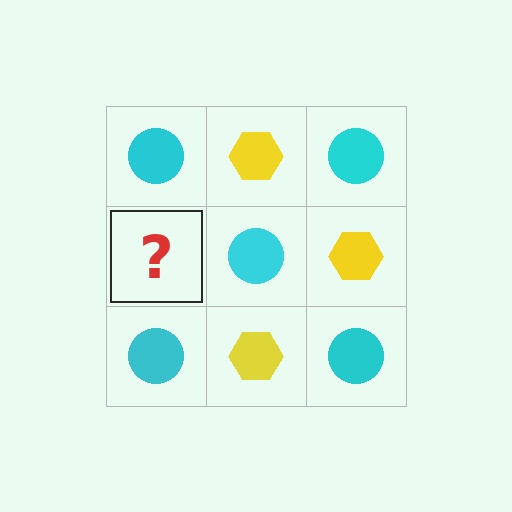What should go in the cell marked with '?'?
The missing cell should contain a yellow hexagon.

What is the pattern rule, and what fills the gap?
The rule is that it alternates cyan circle and yellow hexagon in a checkerboard pattern. The gap should be filled with a yellow hexagon.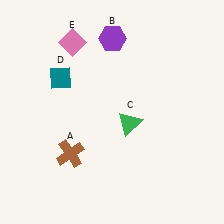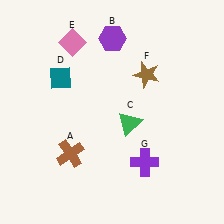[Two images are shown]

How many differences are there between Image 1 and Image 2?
There are 2 differences between the two images.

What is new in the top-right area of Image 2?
A brown star (F) was added in the top-right area of Image 2.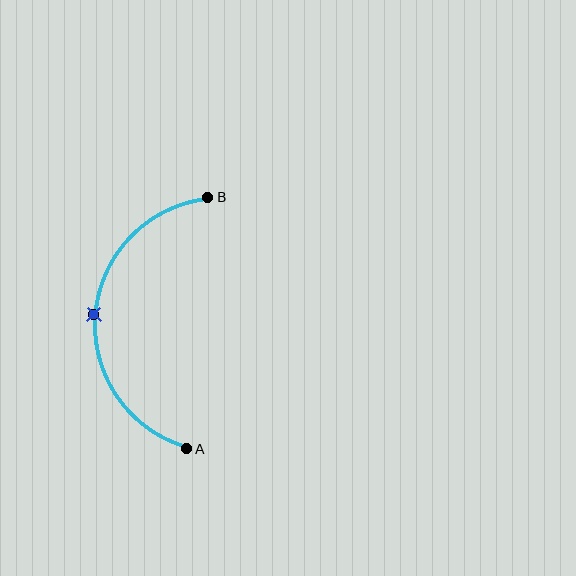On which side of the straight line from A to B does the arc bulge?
The arc bulges to the left of the straight line connecting A and B.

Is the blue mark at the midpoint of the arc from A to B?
Yes. The blue mark lies on the arc at equal arc-length from both A and B — it is the arc midpoint.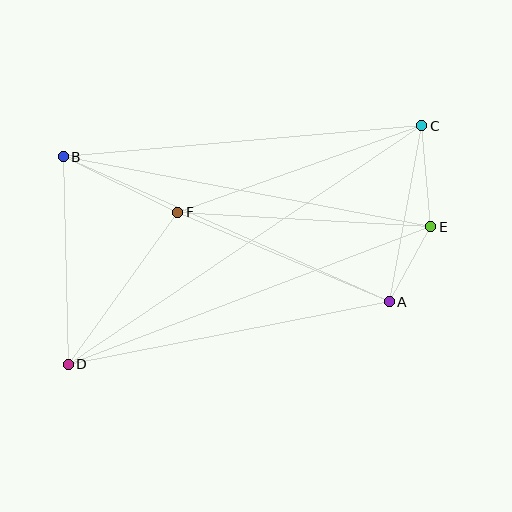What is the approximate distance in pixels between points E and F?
The distance between E and F is approximately 253 pixels.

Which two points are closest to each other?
Points A and E are closest to each other.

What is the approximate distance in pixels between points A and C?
The distance between A and C is approximately 179 pixels.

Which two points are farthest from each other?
Points C and D are farthest from each other.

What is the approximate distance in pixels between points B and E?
The distance between B and E is approximately 374 pixels.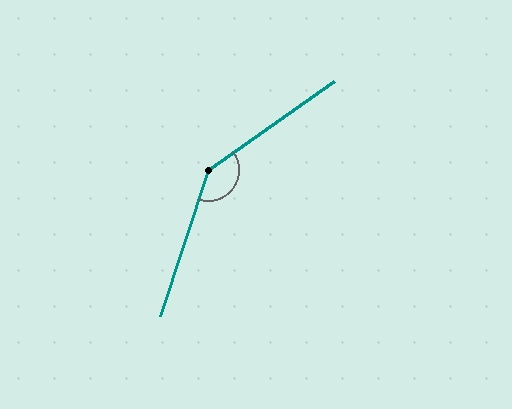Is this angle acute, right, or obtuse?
It is obtuse.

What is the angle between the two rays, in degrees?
Approximately 143 degrees.